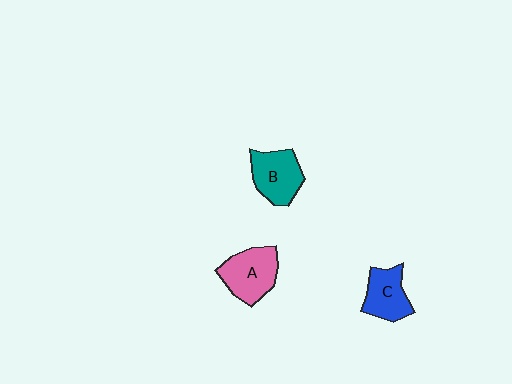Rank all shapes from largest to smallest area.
From largest to smallest: A (pink), B (teal), C (blue).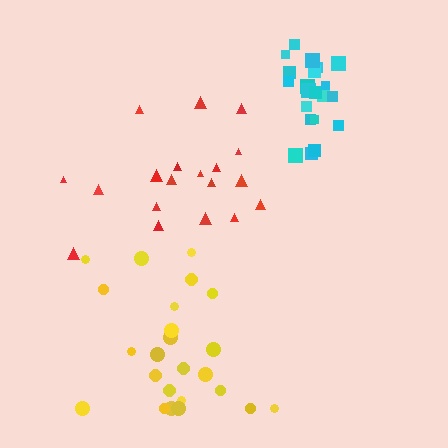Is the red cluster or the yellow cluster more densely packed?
Yellow.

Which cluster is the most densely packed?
Cyan.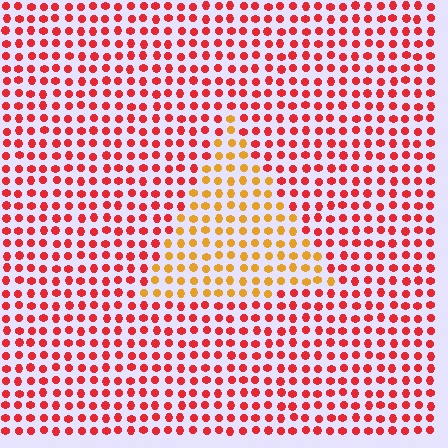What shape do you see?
I see a triangle.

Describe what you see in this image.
The image is filled with small red elements in a uniform arrangement. A triangle-shaped region is visible where the elements are tinted to a slightly different hue, forming a subtle color boundary.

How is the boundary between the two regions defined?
The boundary is defined purely by a slight shift in hue (about 42 degrees). Spacing, size, and orientation are identical on both sides.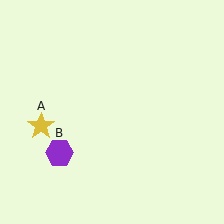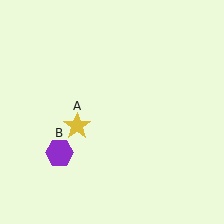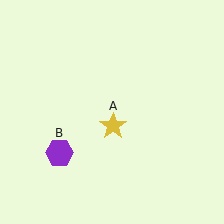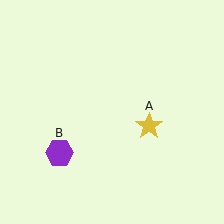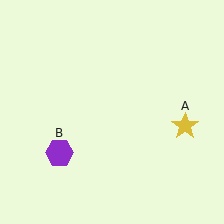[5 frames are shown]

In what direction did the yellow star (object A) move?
The yellow star (object A) moved right.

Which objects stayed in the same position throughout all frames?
Purple hexagon (object B) remained stationary.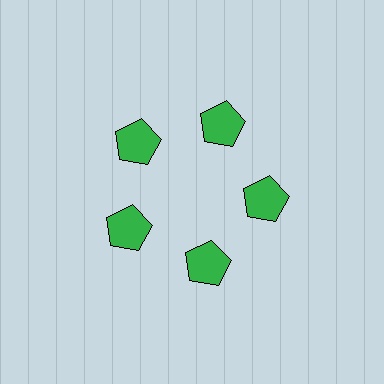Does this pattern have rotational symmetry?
Yes, this pattern has 5-fold rotational symmetry. It looks the same after rotating 72 degrees around the center.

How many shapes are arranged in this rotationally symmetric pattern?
There are 5 shapes, arranged in 5 groups of 1.